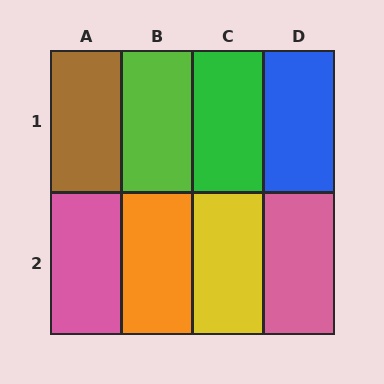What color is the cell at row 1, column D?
Blue.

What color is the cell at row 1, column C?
Green.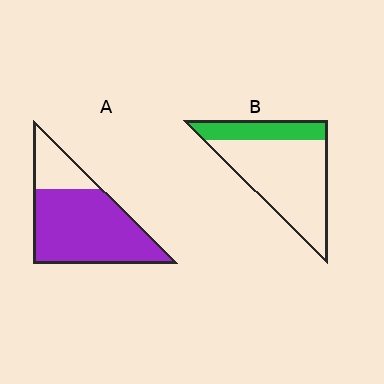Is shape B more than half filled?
No.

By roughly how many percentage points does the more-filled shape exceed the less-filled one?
By roughly 50 percentage points (A over B).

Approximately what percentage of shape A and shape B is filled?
A is approximately 75% and B is approximately 25%.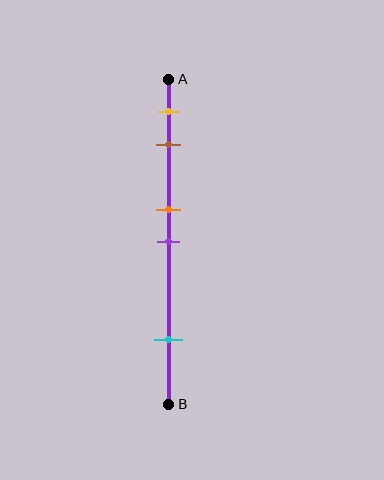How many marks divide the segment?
There are 5 marks dividing the segment.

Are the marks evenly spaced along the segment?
No, the marks are not evenly spaced.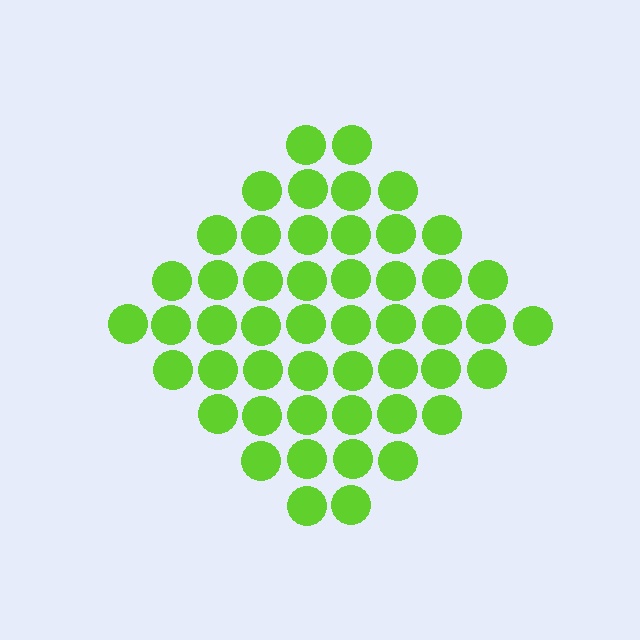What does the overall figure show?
The overall figure shows a diamond.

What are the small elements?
The small elements are circles.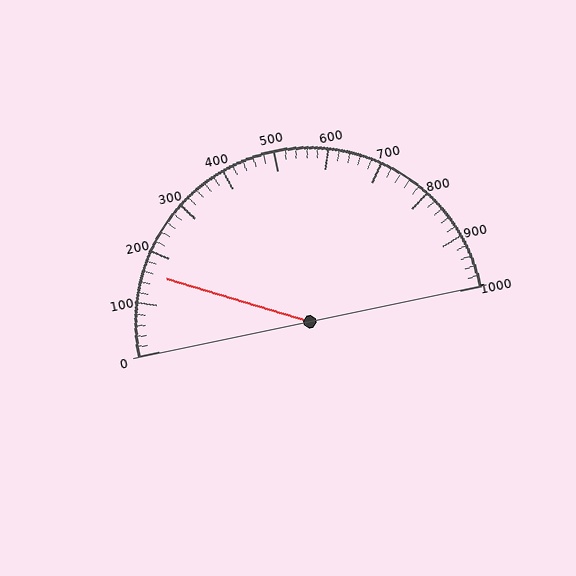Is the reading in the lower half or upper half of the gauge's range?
The reading is in the lower half of the range (0 to 1000).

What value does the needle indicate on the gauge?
The needle indicates approximately 160.